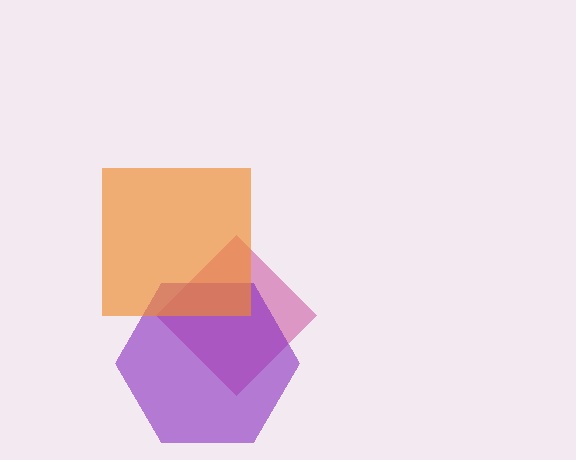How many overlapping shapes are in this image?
There are 3 overlapping shapes in the image.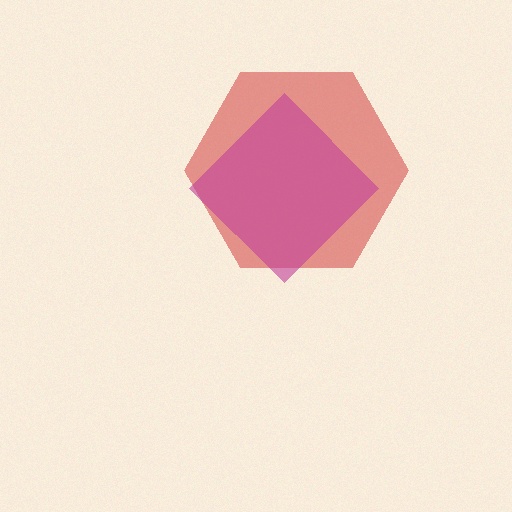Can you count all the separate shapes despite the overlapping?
Yes, there are 2 separate shapes.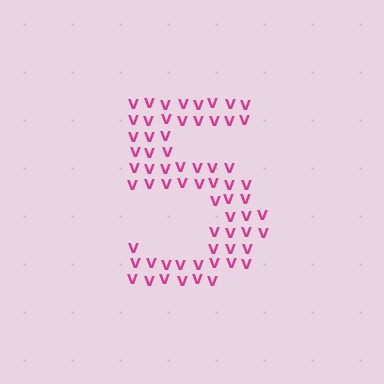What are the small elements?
The small elements are letter V's.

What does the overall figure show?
The overall figure shows the digit 5.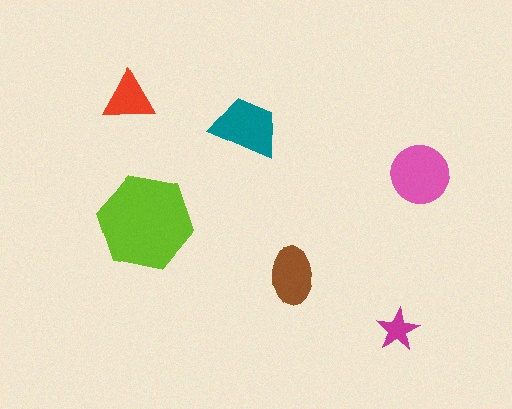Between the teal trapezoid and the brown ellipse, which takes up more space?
The teal trapezoid.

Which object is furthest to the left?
The red triangle is leftmost.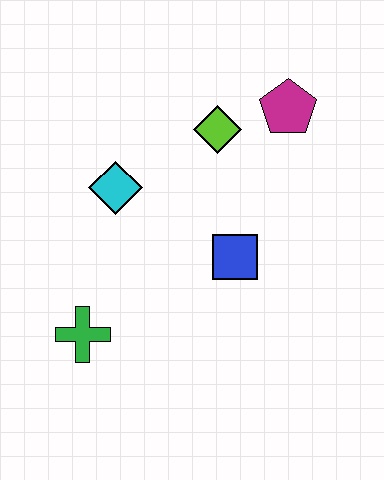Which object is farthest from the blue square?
The green cross is farthest from the blue square.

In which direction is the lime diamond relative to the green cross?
The lime diamond is above the green cross.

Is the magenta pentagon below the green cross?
No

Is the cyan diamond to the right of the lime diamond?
No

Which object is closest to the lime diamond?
The magenta pentagon is closest to the lime diamond.